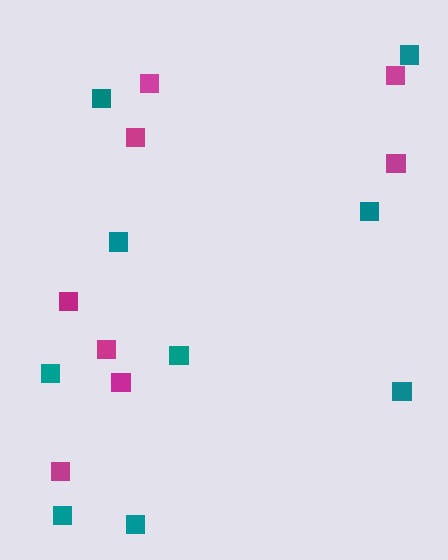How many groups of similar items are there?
There are 2 groups: one group of teal squares (9) and one group of magenta squares (8).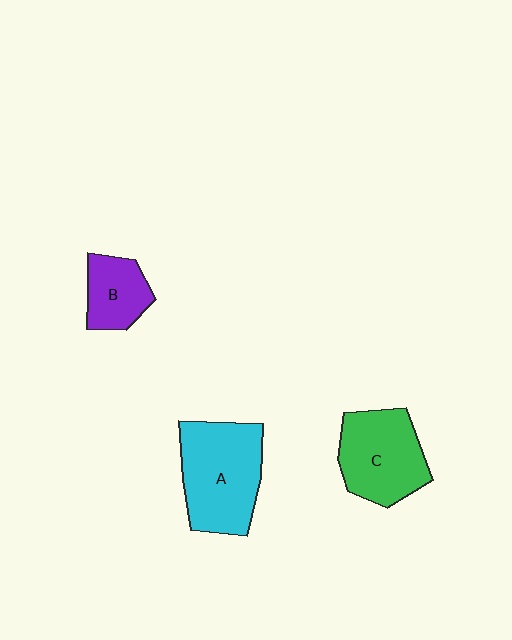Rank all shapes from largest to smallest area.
From largest to smallest: A (cyan), C (green), B (purple).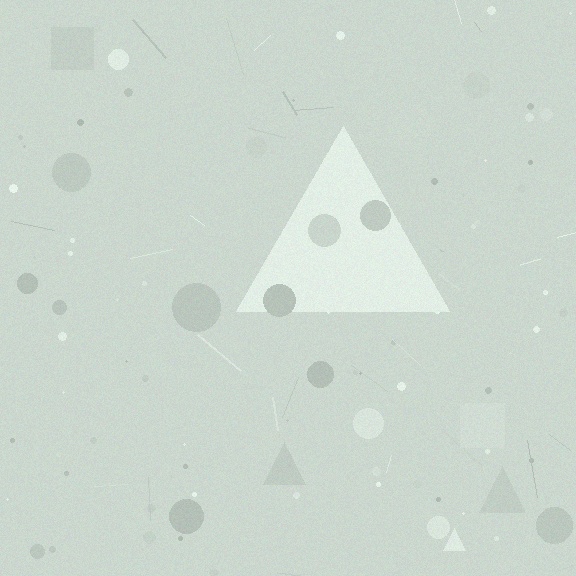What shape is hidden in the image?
A triangle is hidden in the image.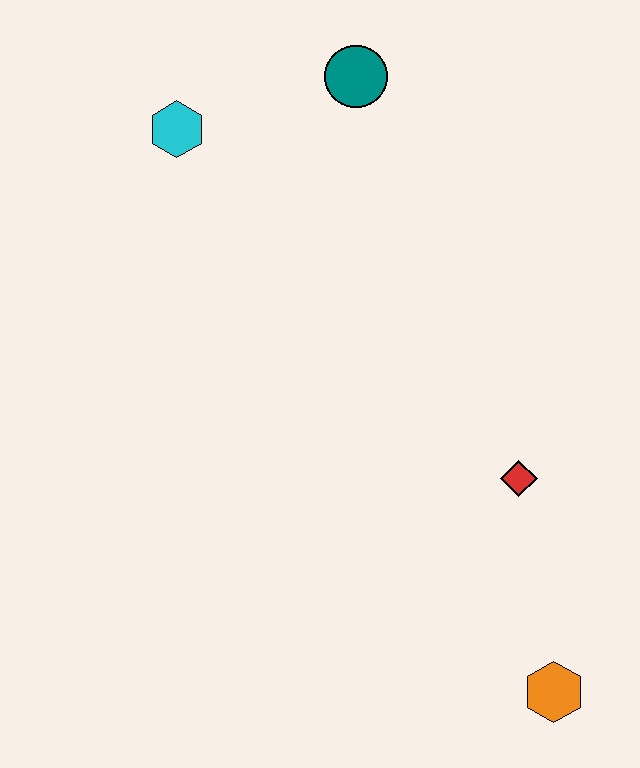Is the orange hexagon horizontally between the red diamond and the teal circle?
No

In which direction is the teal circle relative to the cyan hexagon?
The teal circle is to the right of the cyan hexagon.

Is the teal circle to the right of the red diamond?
No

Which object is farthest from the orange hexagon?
The cyan hexagon is farthest from the orange hexagon.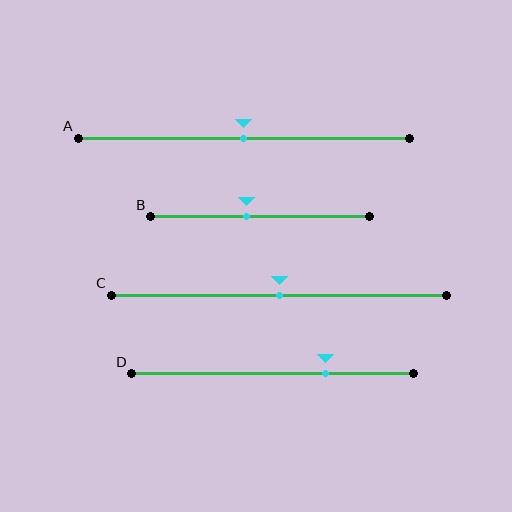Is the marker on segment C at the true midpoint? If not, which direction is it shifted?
Yes, the marker on segment C is at the true midpoint.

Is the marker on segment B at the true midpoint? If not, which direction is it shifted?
No, the marker on segment B is shifted to the left by about 6% of the segment length.